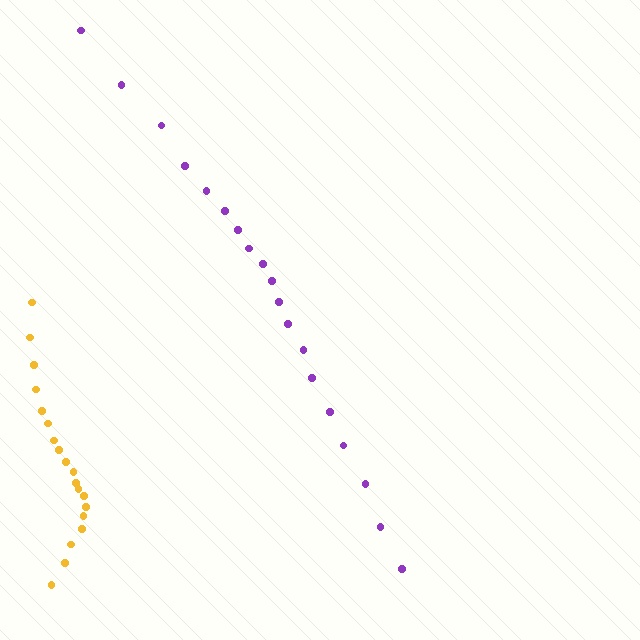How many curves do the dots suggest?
There are 2 distinct paths.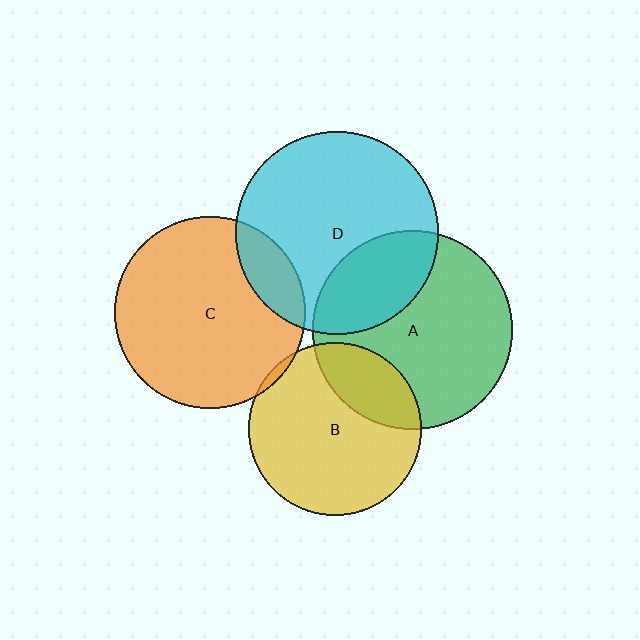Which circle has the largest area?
Circle D (cyan).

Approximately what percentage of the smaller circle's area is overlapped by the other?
Approximately 30%.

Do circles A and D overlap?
Yes.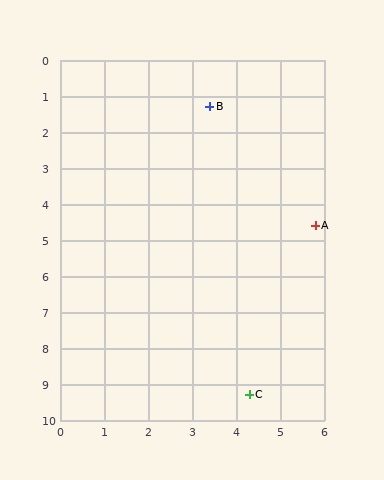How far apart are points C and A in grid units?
Points C and A are about 4.9 grid units apart.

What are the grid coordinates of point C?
Point C is at approximately (4.3, 9.3).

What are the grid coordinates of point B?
Point B is at approximately (3.4, 1.3).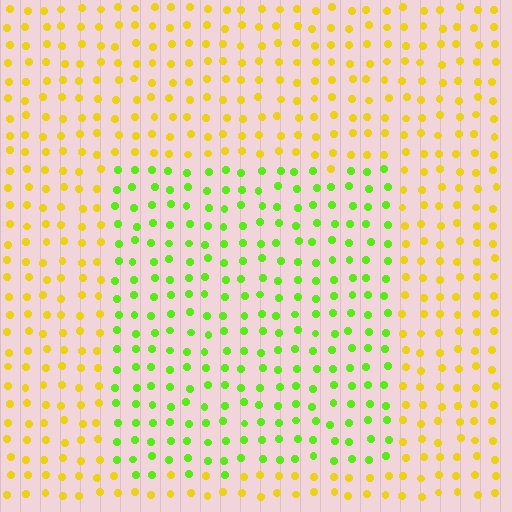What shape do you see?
I see a rectangle.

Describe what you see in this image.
The image is filled with small yellow elements in a uniform arrangement. A rectangle-shaped region is visible where the elements are tinted to a slightly different hue, forming a subtle color boundary.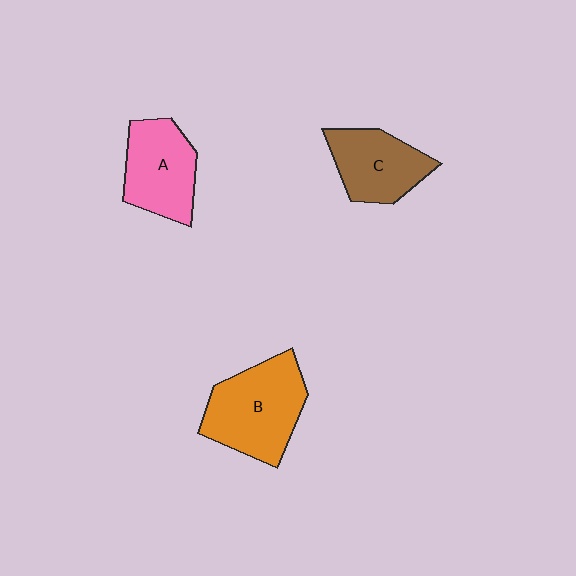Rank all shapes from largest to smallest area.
From largest to smallest: B (orange), A (pink), C (brown).